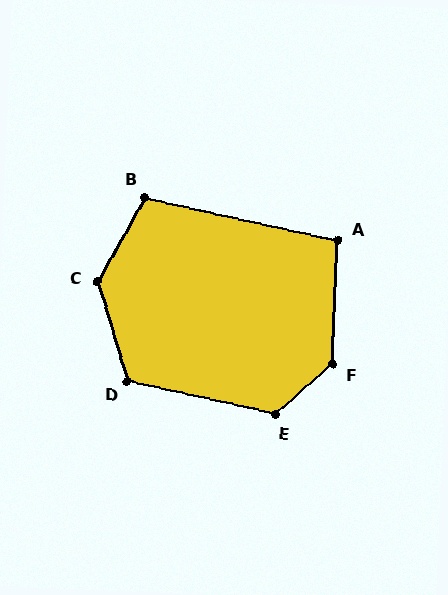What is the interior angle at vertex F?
Approximately 133 degrees (obtuse).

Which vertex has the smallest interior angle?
A, at approximately 100 degrees.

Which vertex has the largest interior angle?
C, at approximately 134 degrees.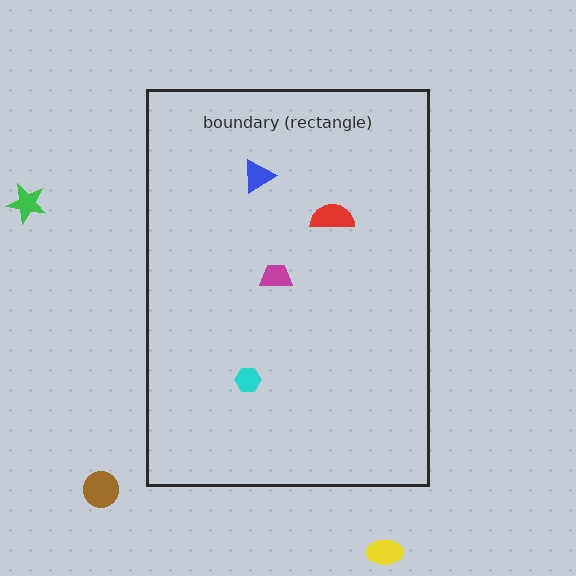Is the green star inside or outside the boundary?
Outside.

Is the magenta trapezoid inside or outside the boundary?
Inside.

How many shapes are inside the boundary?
4 inside, 3 outside.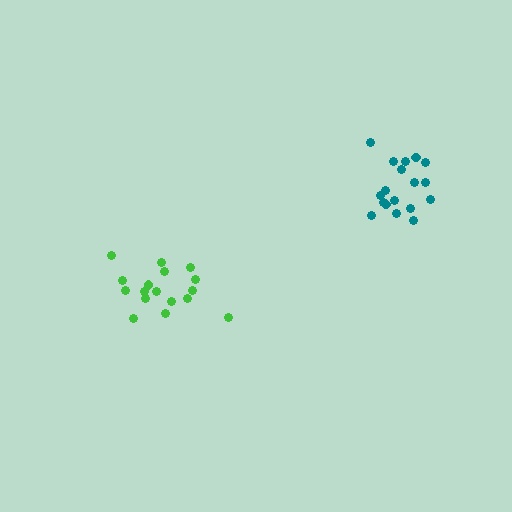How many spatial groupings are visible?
There are 2 spatial groupings.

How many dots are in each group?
Group 1: 18 dots, Group 2: 17 dots (35 total).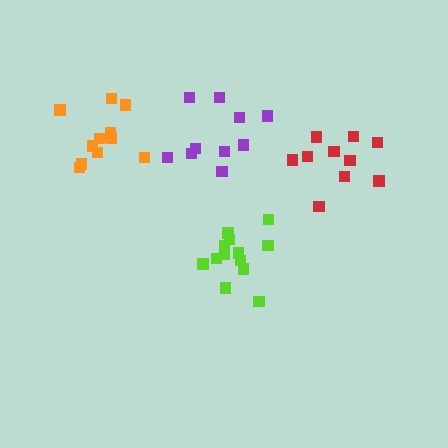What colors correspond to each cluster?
The clusters are colored: red, purple, orange, lime.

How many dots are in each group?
Group 1: 10 dots, Group 2: 10 dots, Group 3: 12 dots, Group 4: 13 dots (45 total).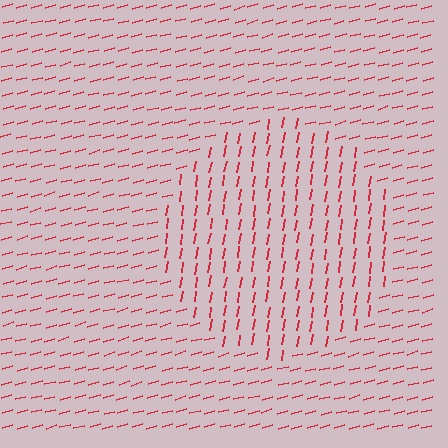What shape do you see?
I see a circle.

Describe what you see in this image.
The image is filled with small red line segments. A circle region in the image has lines oriented differently from the surrounding lines, creating a visible texture boundary.